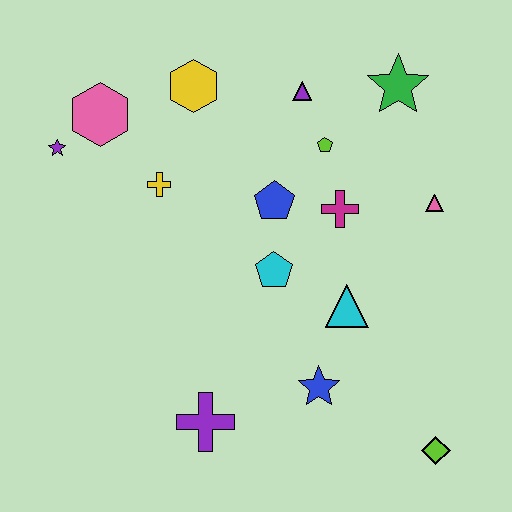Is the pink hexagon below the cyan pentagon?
No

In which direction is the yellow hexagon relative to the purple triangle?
The yellow hexagon is to the left of the purple triangle.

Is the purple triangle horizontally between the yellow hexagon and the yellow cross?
No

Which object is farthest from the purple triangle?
The lime diamond is farthest from the purple triangle.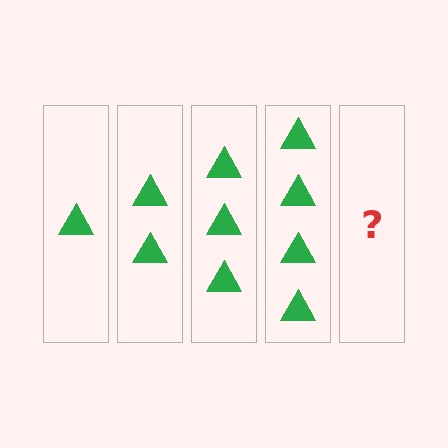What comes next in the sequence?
The next element should be 5 triangles.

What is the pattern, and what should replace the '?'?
The pattern is that each step adds one more triangle. The '?' should be 5 triangles.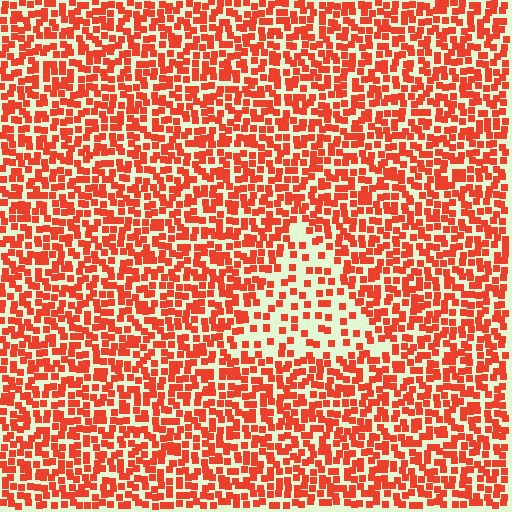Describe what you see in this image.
The image contains small red elements arranged at two different densities. A triangle-shaped region is visible where the elements are less densely packed than the surrounding area.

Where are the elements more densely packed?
The elements are more densely packed outside the triangle boundary.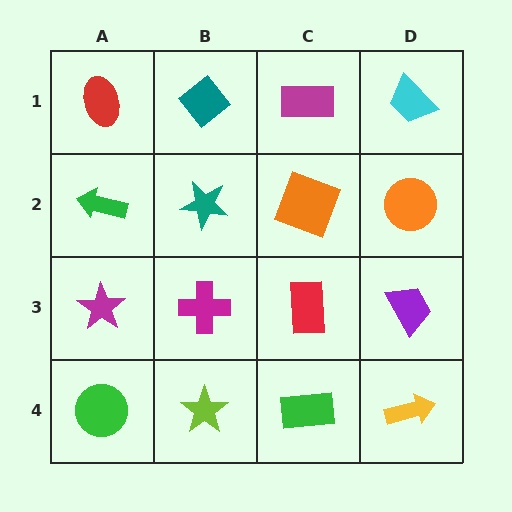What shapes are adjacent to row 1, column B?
A teal star (row 2, column B), a red ellipse (row 1, column A), a magenta rectangle (row 1, column C).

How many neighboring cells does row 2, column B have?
4.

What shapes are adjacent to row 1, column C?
An orange square (row 2, column C), a teal diamond (row 1, column B), a cyan trapezoid (row 1, column D).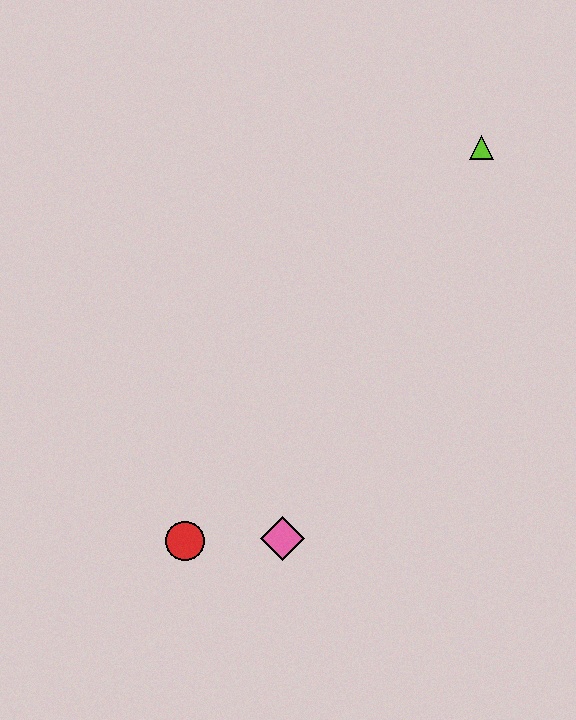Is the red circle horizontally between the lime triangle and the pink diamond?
No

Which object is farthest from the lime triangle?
The red circle is farthest from the lime triangle.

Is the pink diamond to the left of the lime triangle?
Yes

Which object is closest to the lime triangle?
The pink diamond is closest to the lime triangle.